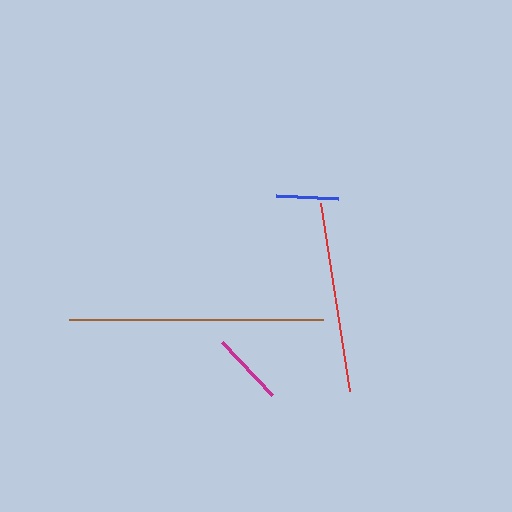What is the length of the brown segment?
The brown segment is approximately 254 pixels long.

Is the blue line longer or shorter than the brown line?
The brown line is longer than the blue line.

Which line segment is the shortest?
The blue line is the shortest at approximately 62 pixels.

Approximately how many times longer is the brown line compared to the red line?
The brown line is approximately 1.3 times the length of the red line.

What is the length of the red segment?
The red segment is approximately 190 pixels long.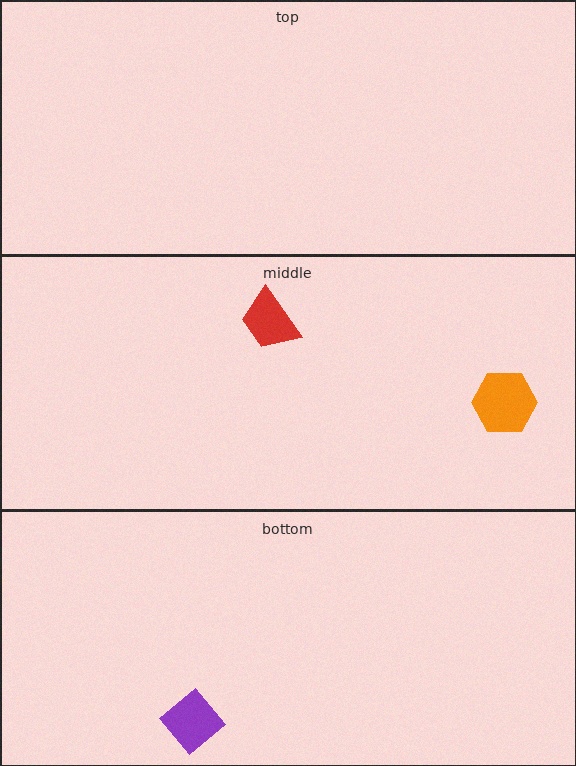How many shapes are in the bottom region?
1.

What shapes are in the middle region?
The orange hexagon, the red trapezoid.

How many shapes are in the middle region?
2.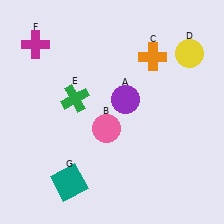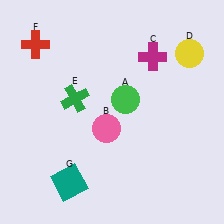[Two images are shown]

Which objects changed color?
A changed from purple to green. C changed from orange to magenta. F changed from magenta to red.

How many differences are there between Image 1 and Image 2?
There are 3 differences between the two images.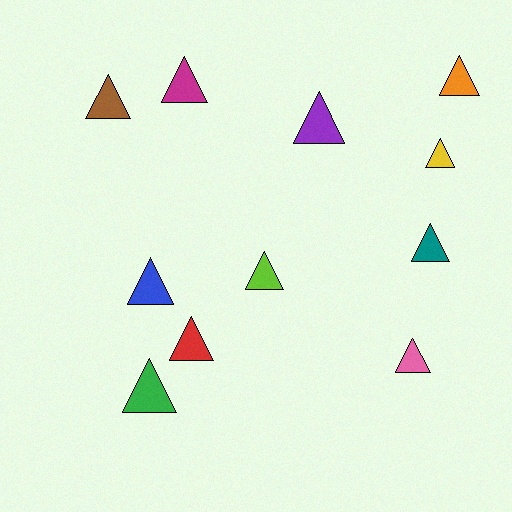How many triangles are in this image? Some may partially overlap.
There are 11 triangles.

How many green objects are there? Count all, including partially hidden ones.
There is 1 green object.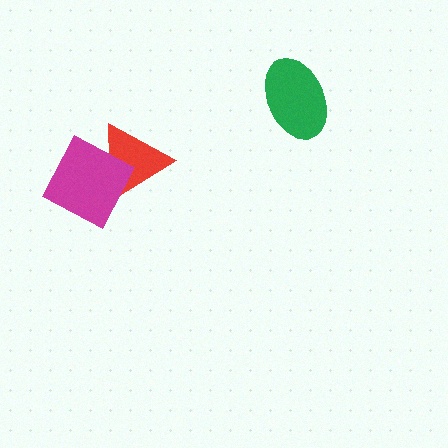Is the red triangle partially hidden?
Yes, it is partially covered by another shape.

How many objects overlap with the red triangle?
1 object overlaps with the red triangle.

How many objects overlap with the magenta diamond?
1 object overlaps with the magenta diamond.